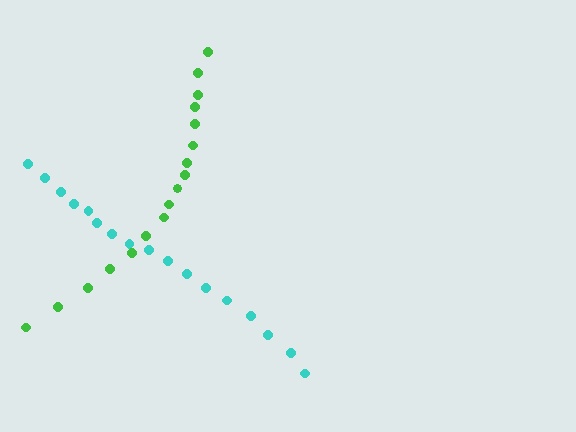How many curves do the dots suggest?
There are 2 distinct paths.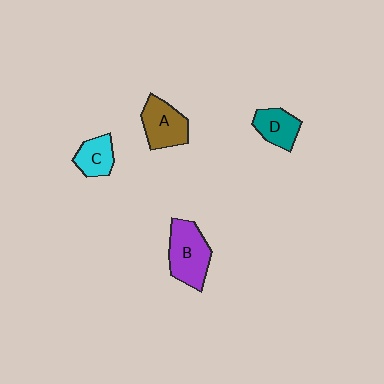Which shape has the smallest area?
Shape C (cyan).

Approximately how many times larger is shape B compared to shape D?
Approximately 1.6 times.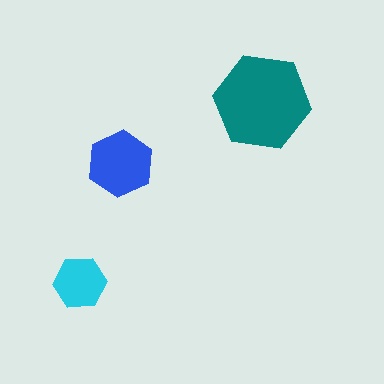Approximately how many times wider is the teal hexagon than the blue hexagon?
About 1.5 times wider.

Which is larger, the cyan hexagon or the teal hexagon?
The teal one.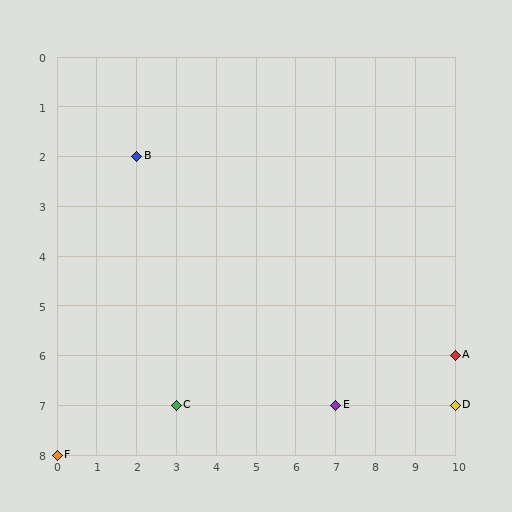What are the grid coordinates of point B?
Point B is at grid coordinates (2, 2).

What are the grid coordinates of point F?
Point F is at grid coordinates (0, 8).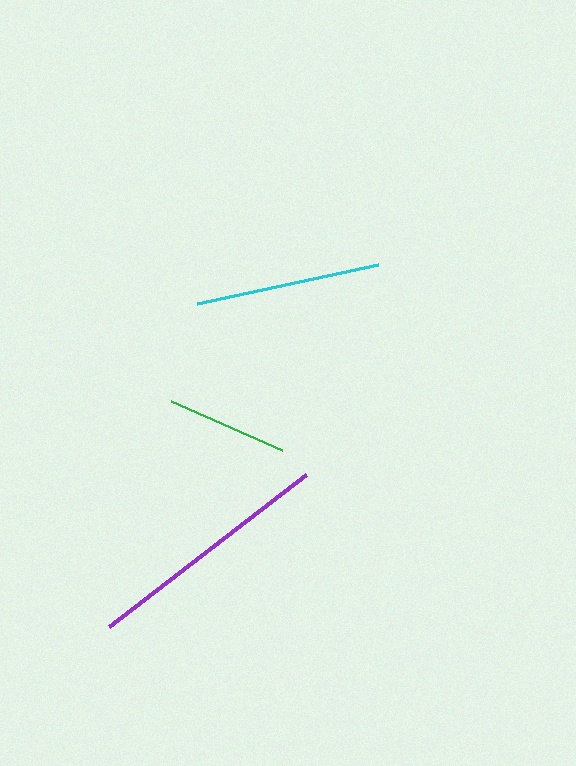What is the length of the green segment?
The green segment is approximately 121 pixels long.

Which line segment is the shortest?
The green line is the shortest at approximately 121 pixels.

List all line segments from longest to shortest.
From longest to shortest: purple, cyan, green.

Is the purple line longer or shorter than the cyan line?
The purple line is longer than the cyan line.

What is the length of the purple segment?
The purple segment is approximately 250 pixels long.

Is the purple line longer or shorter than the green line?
The purple line is longer than the green line.